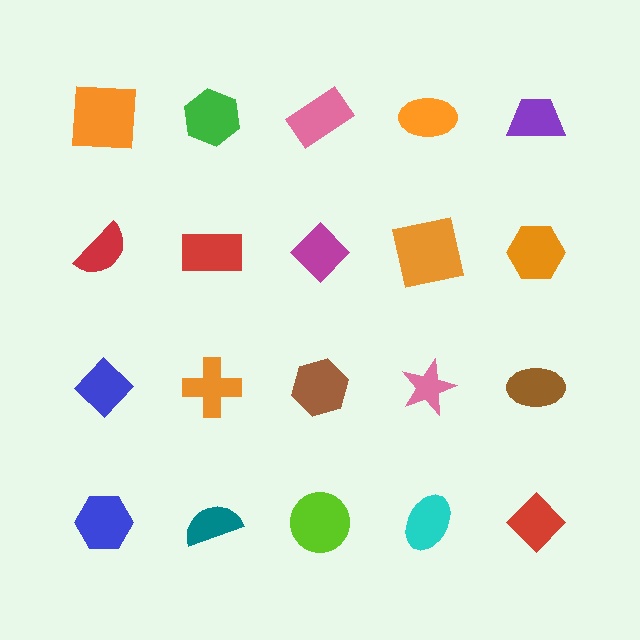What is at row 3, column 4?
A pink star.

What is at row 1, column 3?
A pink rectangle.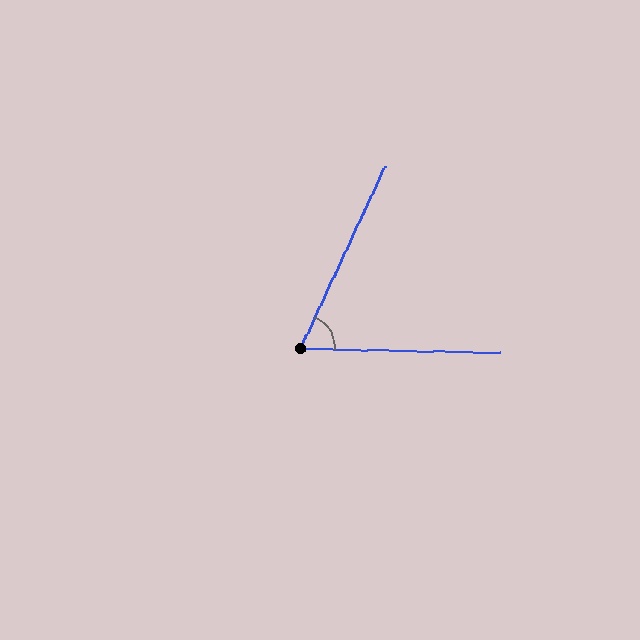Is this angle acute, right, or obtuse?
It is acute.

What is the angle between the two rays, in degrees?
Approximately 66 degrees.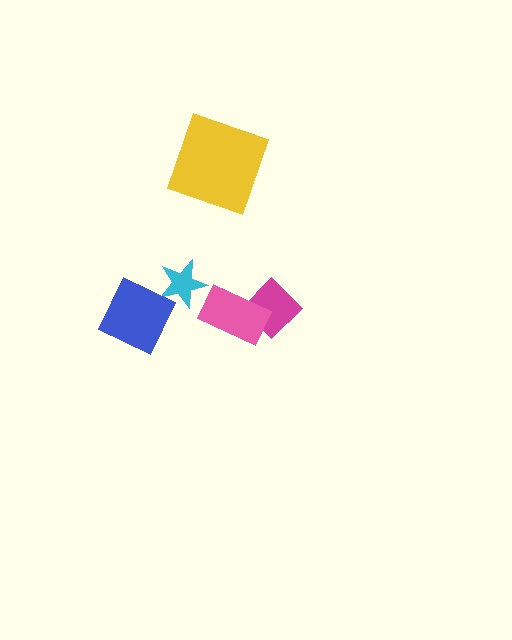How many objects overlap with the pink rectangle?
1 object overlaps with the pink rectangle.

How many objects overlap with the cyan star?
0 objects overlap with the cyan star.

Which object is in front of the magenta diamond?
The pink rectangle is in front of the magenta diamond.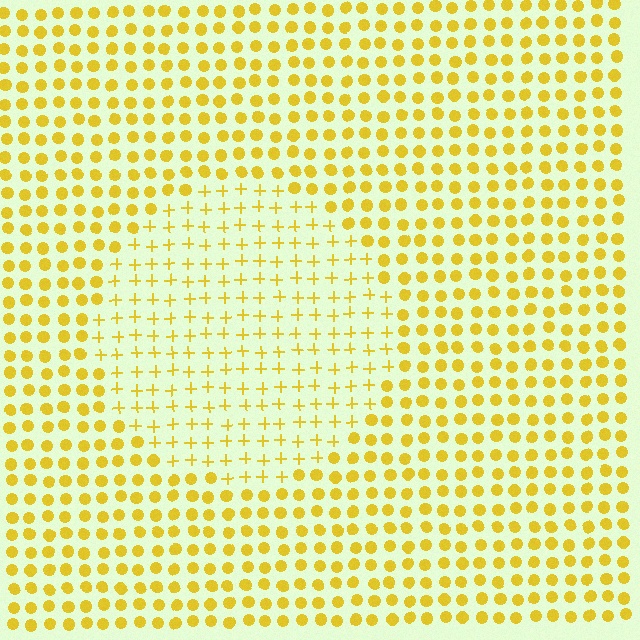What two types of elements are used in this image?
The image uses plus signs inside the circle region and circles outside it.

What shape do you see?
I see a circle.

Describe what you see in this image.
The image is filled with small yellow elements arranged in a uniform grid. A circle-shaped region contains plus signs, while the surrounding area contains circles. The boundary is defined purely by the change in element shape.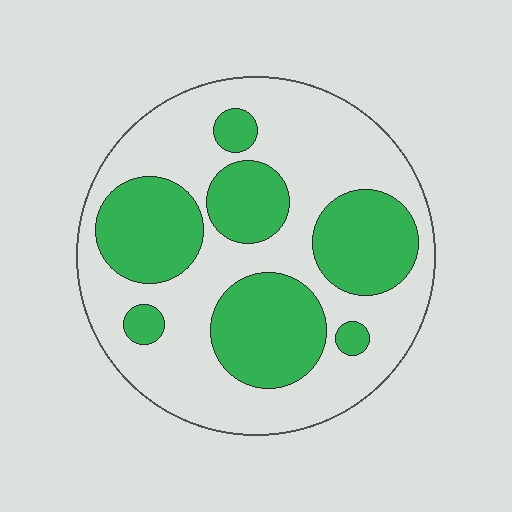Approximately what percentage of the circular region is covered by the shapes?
Approximately 40%.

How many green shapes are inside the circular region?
7.